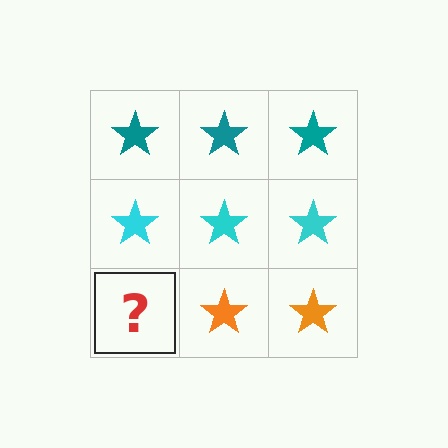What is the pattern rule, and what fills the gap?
The rule is that each row has a consistent color. The gap should be filled with an orange star.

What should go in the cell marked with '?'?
The missing cell should contain an orange star.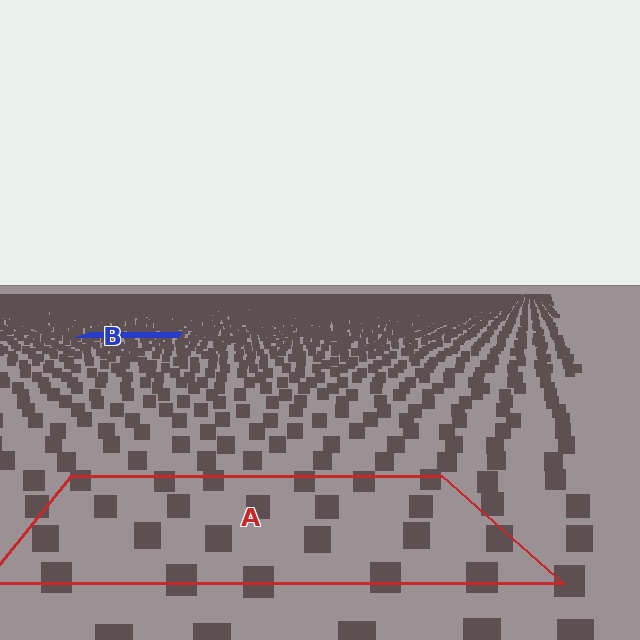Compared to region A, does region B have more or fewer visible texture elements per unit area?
Region B has more texture elements per unit area — they are packed more densely because it is farther away.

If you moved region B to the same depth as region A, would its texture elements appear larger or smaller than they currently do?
They would appear larger. At a closer depth, the same texture elements are projected at a bigger on-screen size.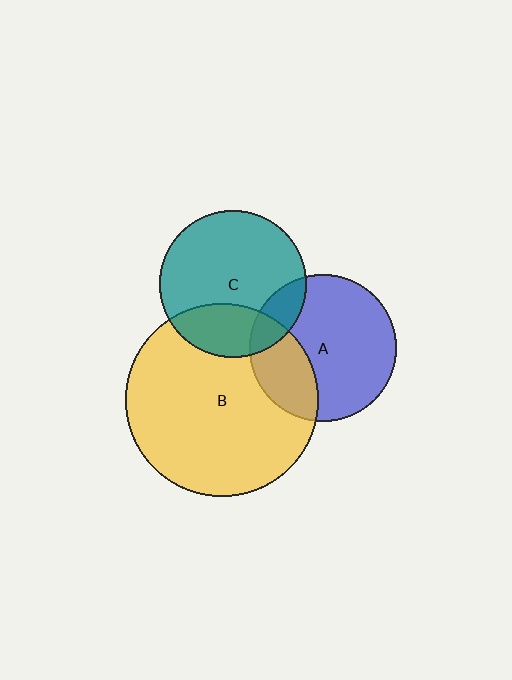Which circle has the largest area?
Circle B (yellow).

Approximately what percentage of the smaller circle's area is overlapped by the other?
Approximately 25%.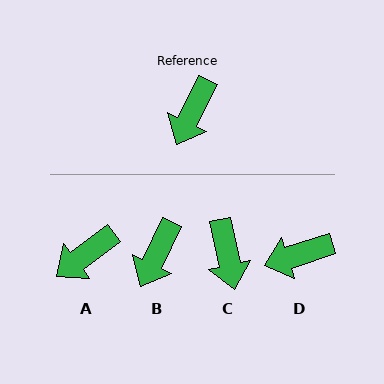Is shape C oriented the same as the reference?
No, it is off by about 38 degrees.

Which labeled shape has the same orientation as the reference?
B.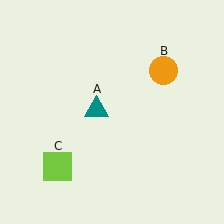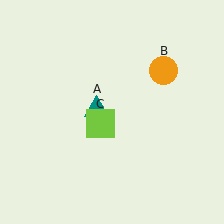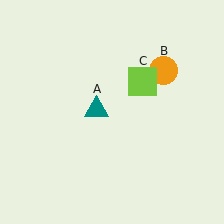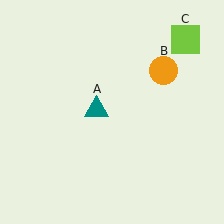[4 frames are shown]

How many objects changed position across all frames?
1 object changed position: lime square (object C).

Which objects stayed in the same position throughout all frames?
Teal triangle (object A) and orange circle (object B) remained stationary.